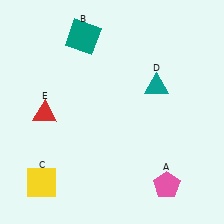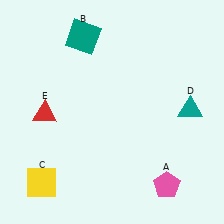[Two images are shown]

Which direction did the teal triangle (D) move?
The teal triangle (D) moved right.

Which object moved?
The teal triangle (D) moved right.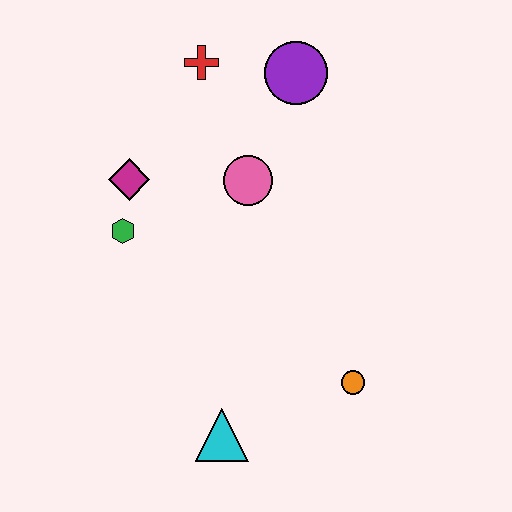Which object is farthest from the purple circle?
The cyan triangle is farthest from the purple circle.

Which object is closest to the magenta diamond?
The green hexagon is closest to the magenta diamond.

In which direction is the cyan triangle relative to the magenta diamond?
The cyan triangle is below the magenta diamond.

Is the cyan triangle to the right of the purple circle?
No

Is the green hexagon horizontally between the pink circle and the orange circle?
No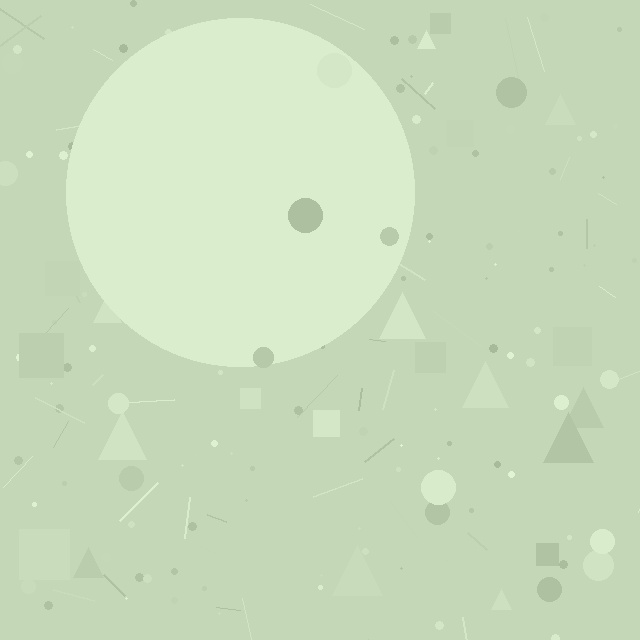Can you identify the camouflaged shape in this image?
The camouflaged shape is a circle.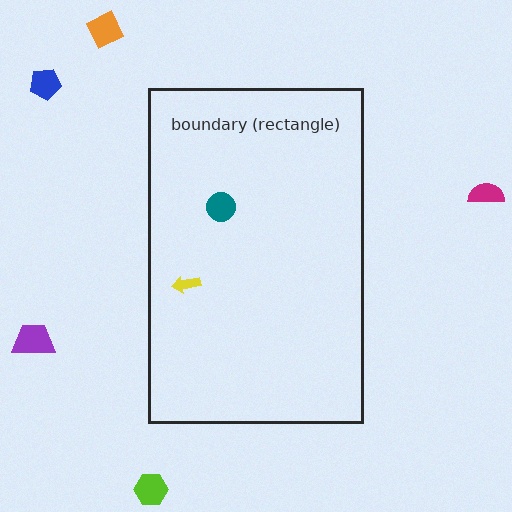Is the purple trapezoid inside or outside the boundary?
Outside.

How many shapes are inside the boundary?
2 inside, 5 outside.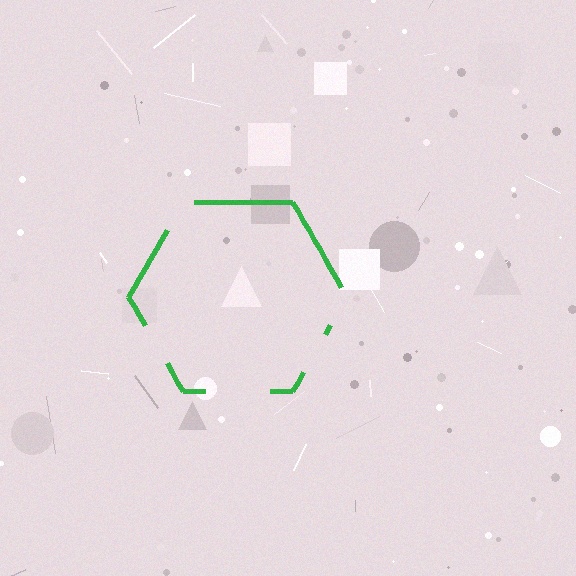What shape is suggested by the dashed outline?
The dashed outline suggests a hexagon.